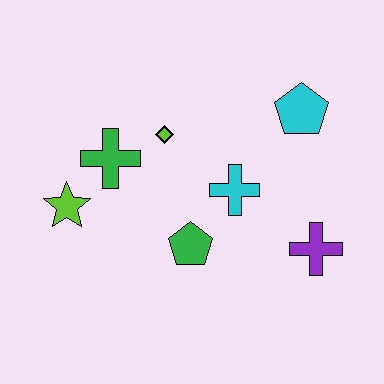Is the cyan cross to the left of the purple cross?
Yes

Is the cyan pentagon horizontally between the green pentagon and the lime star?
No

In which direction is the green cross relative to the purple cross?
The green cross is to the left of the purple cross.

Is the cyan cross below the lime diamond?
Yes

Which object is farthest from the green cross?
The purple cross is farthest from the green cross.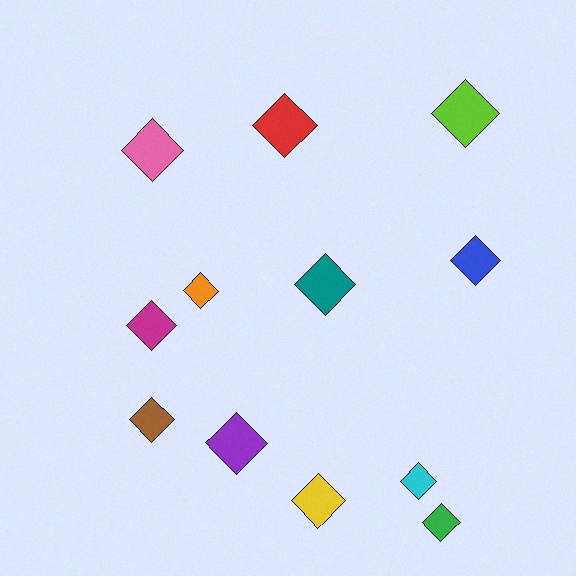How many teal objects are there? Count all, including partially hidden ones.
There is 1 teal object.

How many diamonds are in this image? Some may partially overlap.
There are 12 diamonds.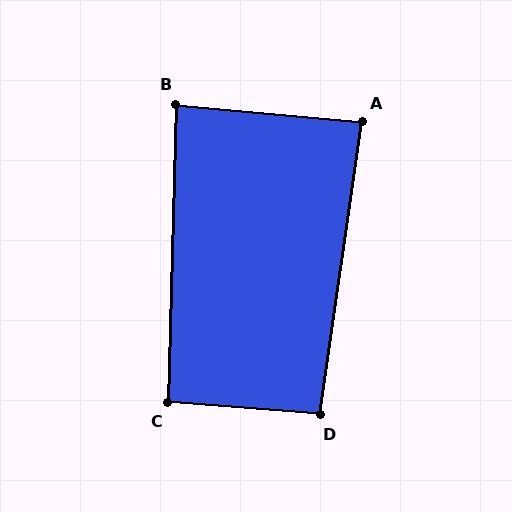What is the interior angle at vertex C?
Approximately 93 degrees (approximately right).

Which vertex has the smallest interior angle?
B, at approximately 86 degrees.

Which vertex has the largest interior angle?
D, at approximately 94 degrees.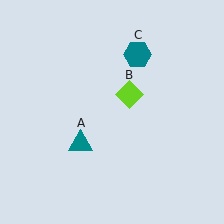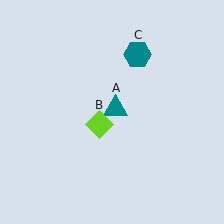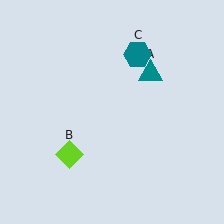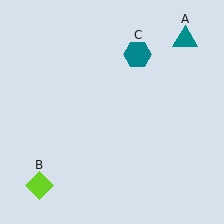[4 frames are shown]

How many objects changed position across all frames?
2 objects changed position: teal triangle (object A), lime diamond (object B).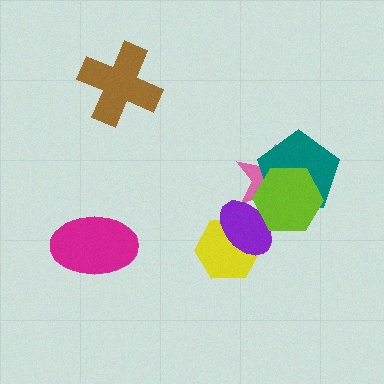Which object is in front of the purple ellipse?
The lime hexagon is in front of the purple ellipse.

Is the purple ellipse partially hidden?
Yes, it is partially covered by another shape.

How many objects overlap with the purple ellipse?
3 objects overlap with the purple ellipse.